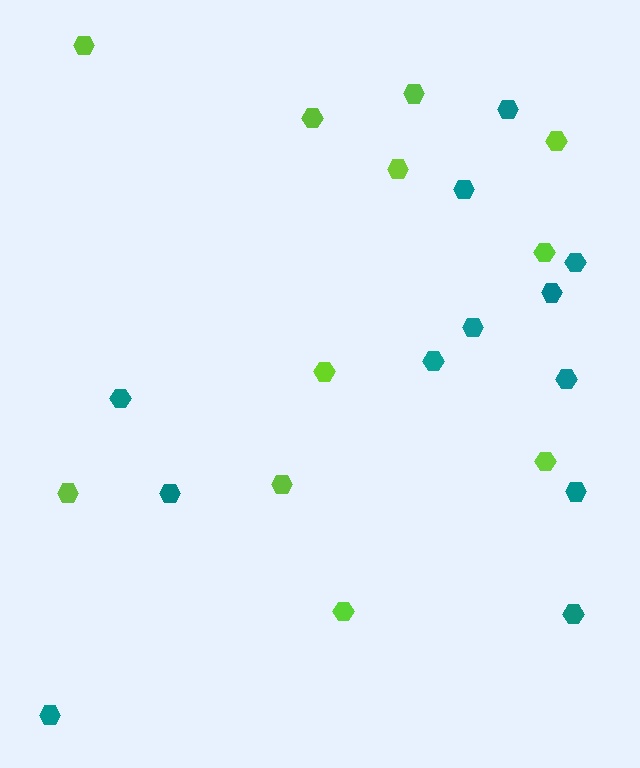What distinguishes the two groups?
There are 2 groups: one group of teal hexagons (12) and one group of lime hexagons (11).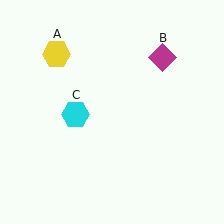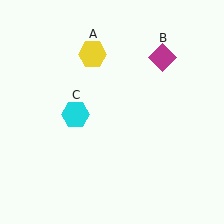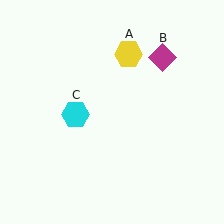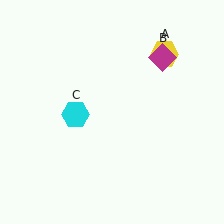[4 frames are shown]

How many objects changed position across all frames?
1 object changed position: yellow hexagon (object A).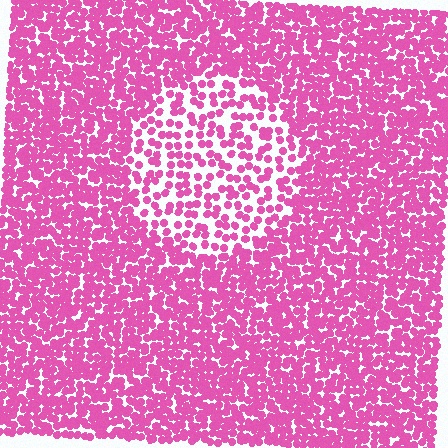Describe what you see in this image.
The image contains small pink elements arranged at two different densities. A circle-shaped region is visible where the elements are less densely packed than the surrounding area.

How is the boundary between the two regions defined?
The boundary is defined by a change in element density (approximately 2.0x ratio). All elements are the same color, size, and shape.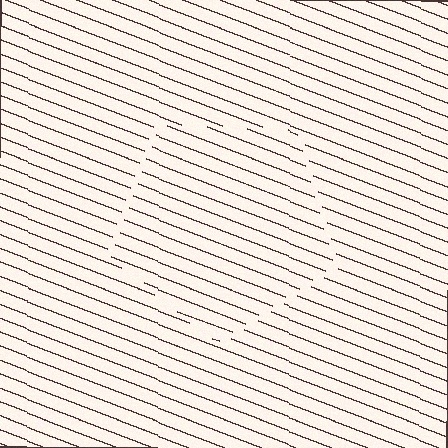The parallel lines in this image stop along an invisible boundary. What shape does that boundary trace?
An illusory pentagon. The interior of the shape contains the same grating, shifted by half a period — the contour is defined by the phase discontinuity where line-ends from the inner and outer gratings abut.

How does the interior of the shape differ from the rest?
The interior of the shape contains the same grating, shifted by half a period — the contour is defined by the phase discontinuity where line-ends from the inner and outer gratings abut.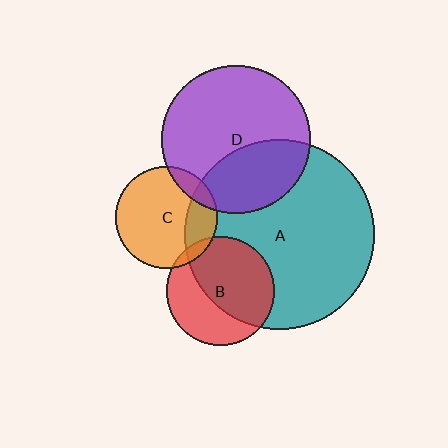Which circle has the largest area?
Circle A (teal).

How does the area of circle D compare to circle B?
Approximately 1.9 times.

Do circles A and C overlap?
Yes.